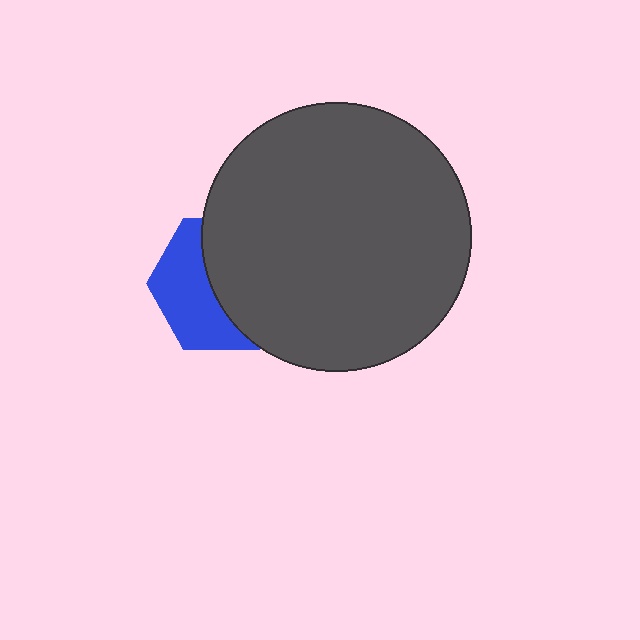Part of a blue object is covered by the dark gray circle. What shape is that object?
It is a hexagon.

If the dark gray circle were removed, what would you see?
You would see the complete blue hexagon.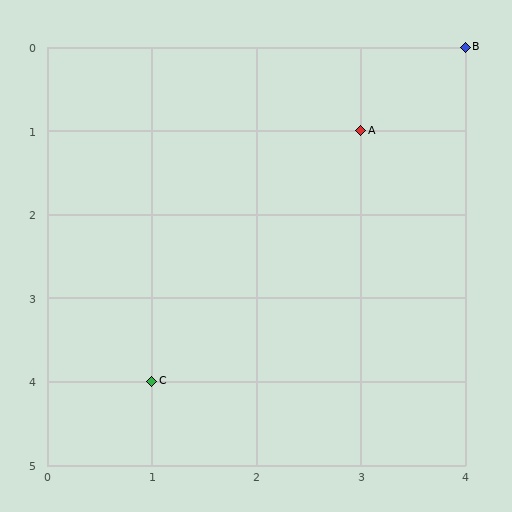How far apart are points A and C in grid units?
Points A and C are 2 columns and 3 rows apart (about 3.6 grid units diagonally).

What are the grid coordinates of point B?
Point B is at grid coordinates (4, 0).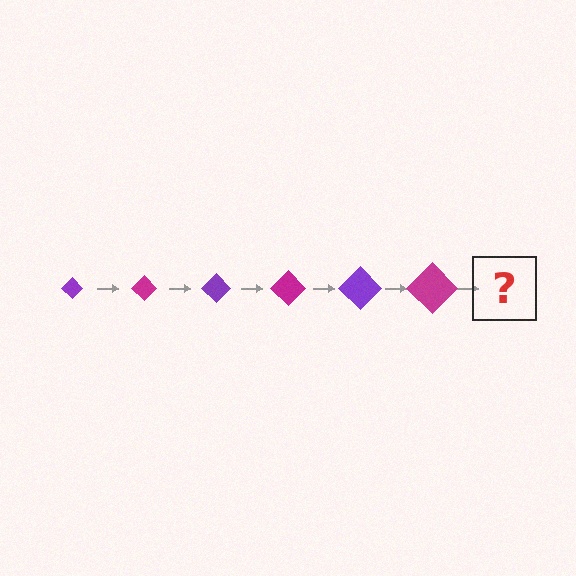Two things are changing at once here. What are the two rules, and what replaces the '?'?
The two rules are that the diamond grows larger each step and the color cycles through purple and magenta. The '?' should be a purple diamond, larger than the previous one.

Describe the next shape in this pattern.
It should be a purple diamond, larger than the previous one.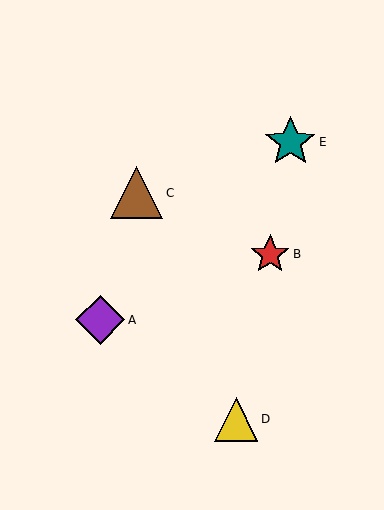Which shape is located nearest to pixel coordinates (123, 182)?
The brown triangle (labeled C) at (137, 193) is nearest to that location.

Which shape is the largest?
The brown triangle (labeled C) is the largest.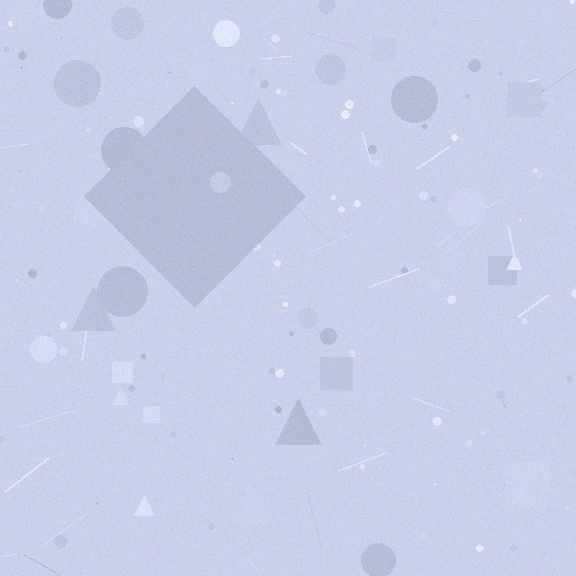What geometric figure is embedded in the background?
A diamond is embedded in the background.